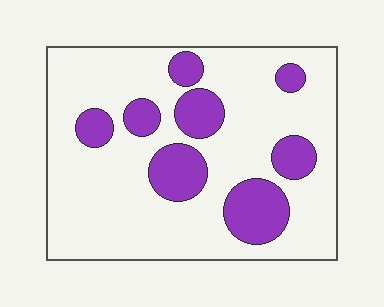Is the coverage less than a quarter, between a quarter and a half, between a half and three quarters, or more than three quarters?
Less than a quarter.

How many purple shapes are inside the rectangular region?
8.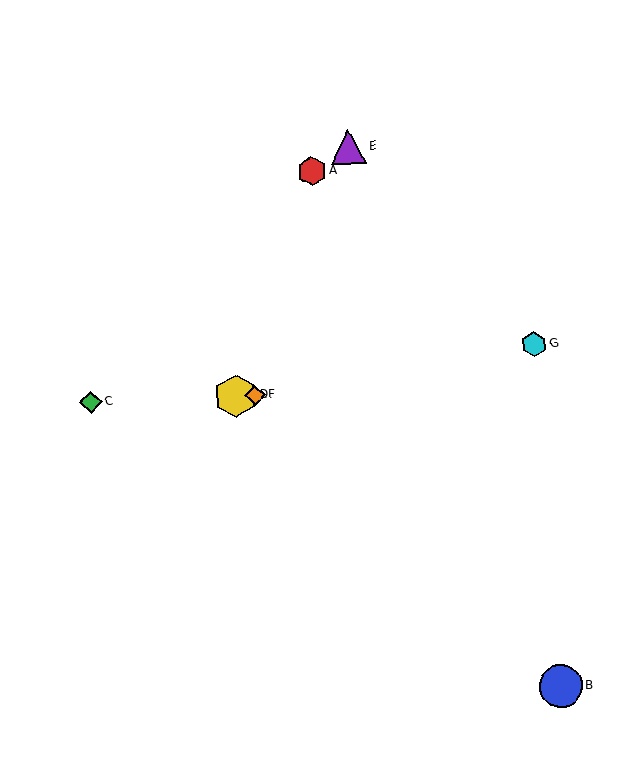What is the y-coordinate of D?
Object D is at y≈396.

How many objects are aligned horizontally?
3 objects (C, D, F) are aligned horizontally.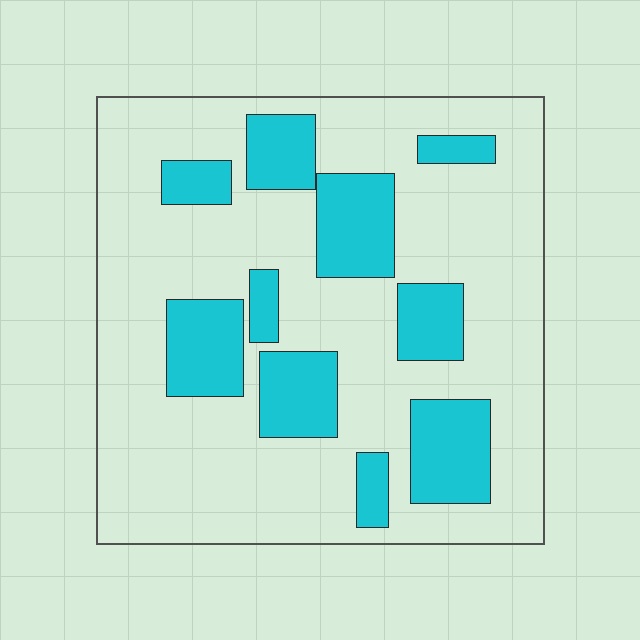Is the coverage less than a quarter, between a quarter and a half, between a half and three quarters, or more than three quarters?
Between a quarter and a half.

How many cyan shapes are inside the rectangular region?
10.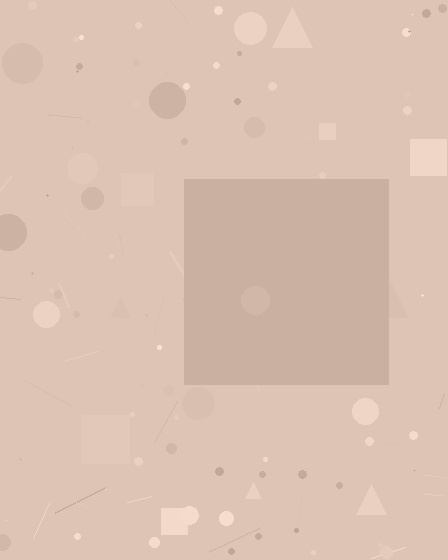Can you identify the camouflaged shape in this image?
The camouflaged shape is a square.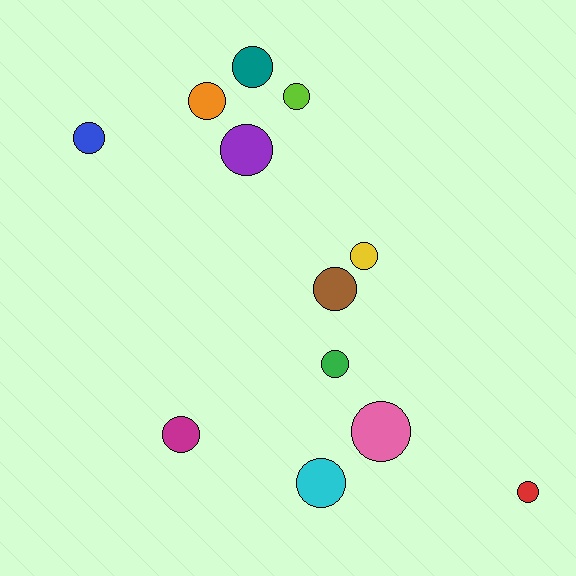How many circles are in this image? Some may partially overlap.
There are 12 circles.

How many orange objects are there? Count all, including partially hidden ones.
There is 1 orange object.